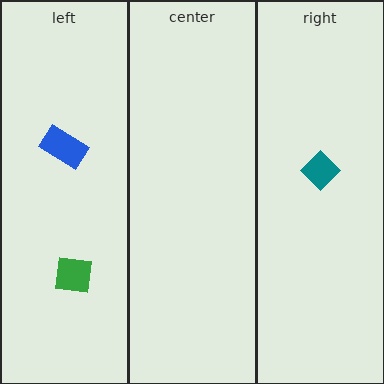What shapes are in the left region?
The blue rectangle, the green square.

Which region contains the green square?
The left region.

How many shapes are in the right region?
1.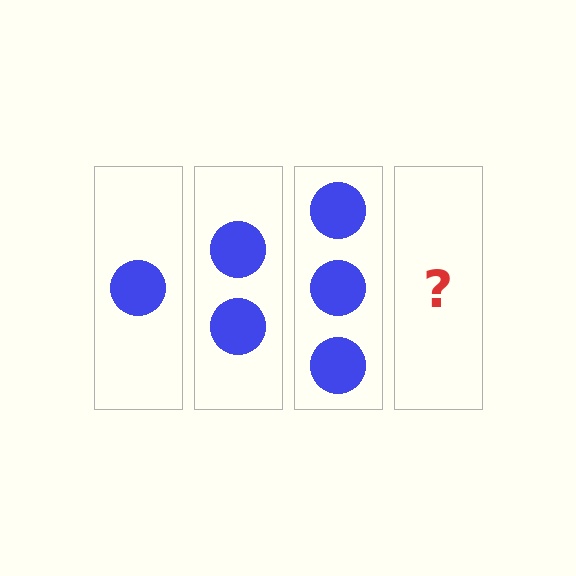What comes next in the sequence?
The next element should be 4 circles.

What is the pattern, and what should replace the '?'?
The pattern is that each step adds one more circle. The '?' should be 4 circles.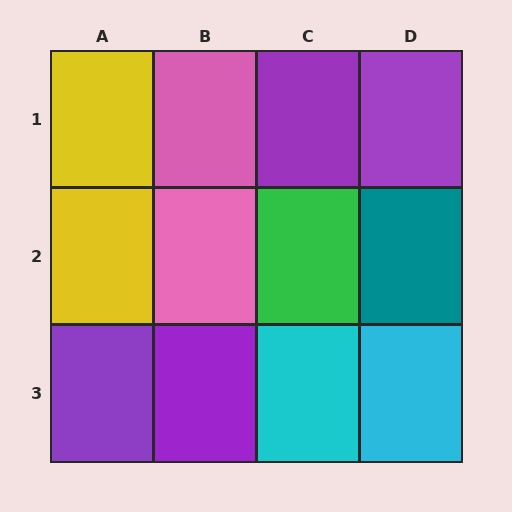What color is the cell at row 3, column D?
Cyan.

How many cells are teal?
1 cell is teal.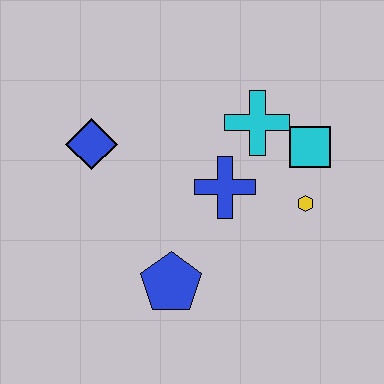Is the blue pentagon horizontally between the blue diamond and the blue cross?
Yes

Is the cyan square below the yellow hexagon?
No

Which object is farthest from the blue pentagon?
The cyan square is farthest from the blue pentagon.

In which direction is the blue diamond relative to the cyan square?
The blue diamond is to the left of the cyan square.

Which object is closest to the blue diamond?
The blue cross is closest to the blue diamond.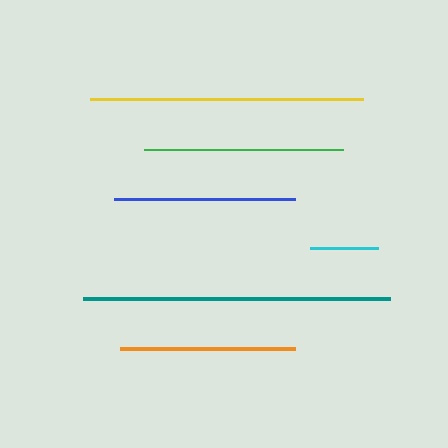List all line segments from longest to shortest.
From longest to shortest: teal, yellow, green, blue, orange, cyan.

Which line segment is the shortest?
The cyan line is the shortest at approximately 68 pixels.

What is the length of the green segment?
The green segment is approximately 199 pixels long.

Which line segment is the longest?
The teal line is the longest at approximately 307 pixels.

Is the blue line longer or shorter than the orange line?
The blue line is longer than the orange line.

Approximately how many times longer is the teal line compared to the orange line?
The teal line is approximately 1.7 times the length of the orange line.